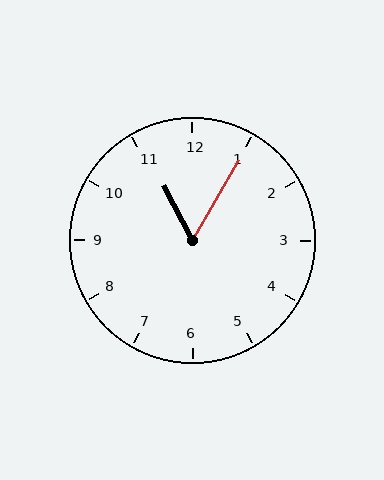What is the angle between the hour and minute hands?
Approximately 58 degrees.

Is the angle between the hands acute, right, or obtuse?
It is acute.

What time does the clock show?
11:05.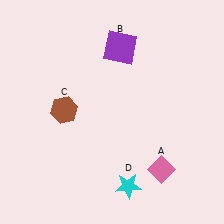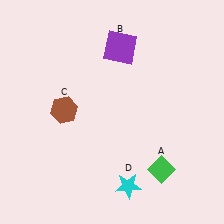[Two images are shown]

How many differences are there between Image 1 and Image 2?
There is 1 difference between the two images.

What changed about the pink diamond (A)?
In Image 1, A is pink. In Image 2, it changed to green.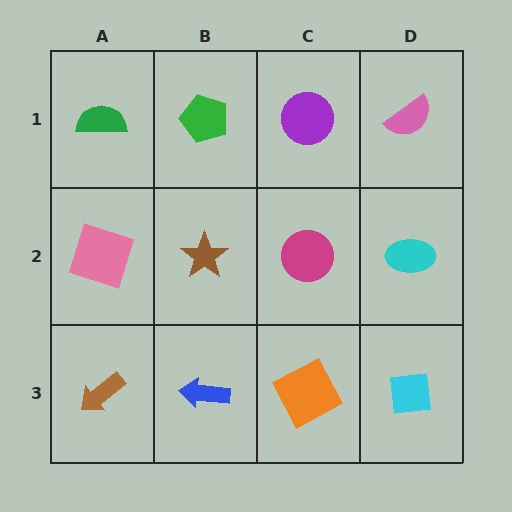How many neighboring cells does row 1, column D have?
2.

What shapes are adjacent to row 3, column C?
A magenta circle (row 2, column C), a blue arrow (row 3, column B), a cyan square (row 3, column D).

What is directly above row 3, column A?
A pink square.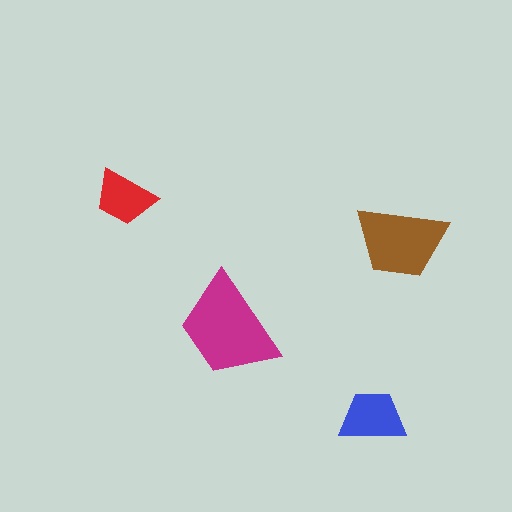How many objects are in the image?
There are 4 objects in the image.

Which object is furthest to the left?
The red trapezoid is leftmost.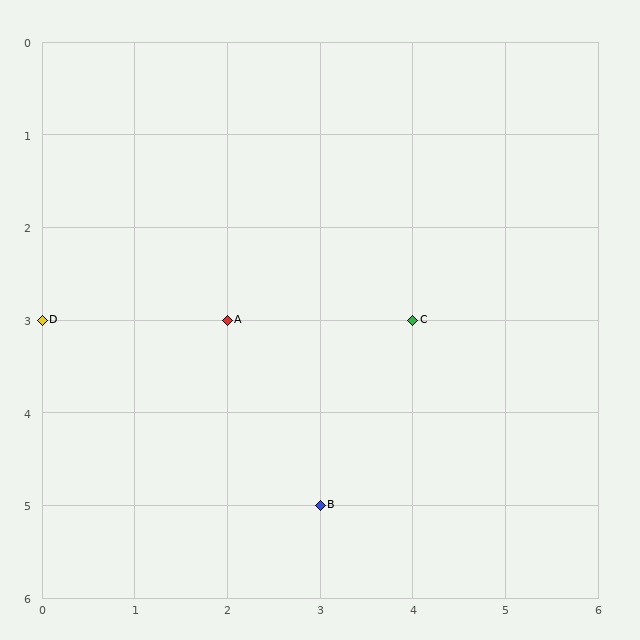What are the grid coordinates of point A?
Point A is at grid coordinates (2, 3).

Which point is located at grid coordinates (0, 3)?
Point D is at (0, 3).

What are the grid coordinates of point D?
Point D is at grid coordinates (0, 3).